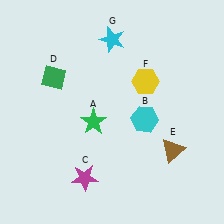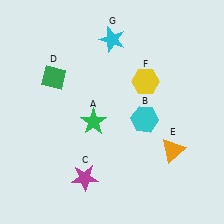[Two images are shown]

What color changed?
The triangle (E) changed from brown in Image 1 to orange in Image 2.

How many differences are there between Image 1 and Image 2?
There is 1 difference between the two images.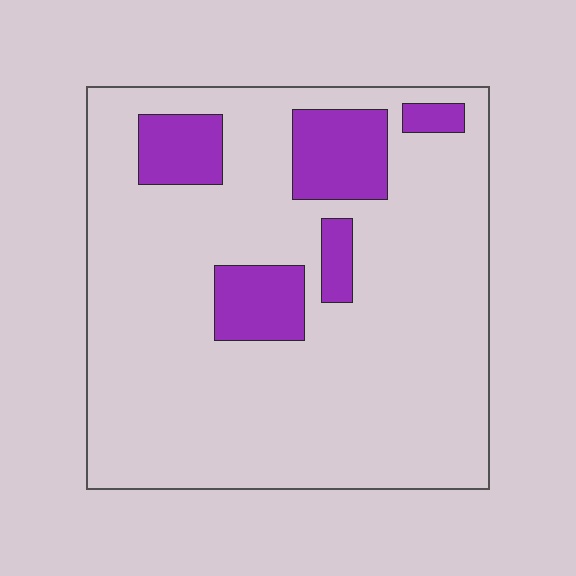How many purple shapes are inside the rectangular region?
5.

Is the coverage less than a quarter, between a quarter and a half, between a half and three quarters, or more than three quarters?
Less than a quarter.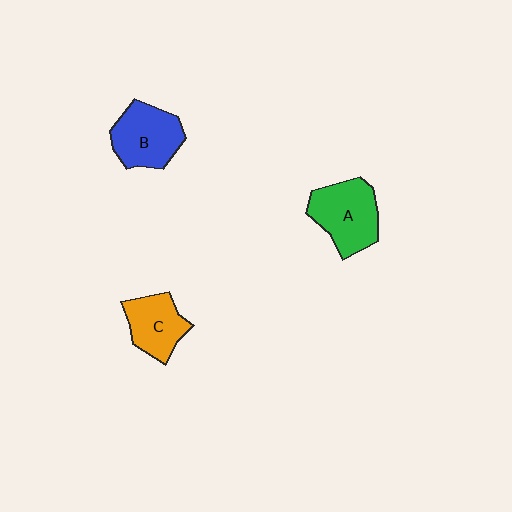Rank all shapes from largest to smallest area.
From largest to smallest: A (green), B (blue), C (orange).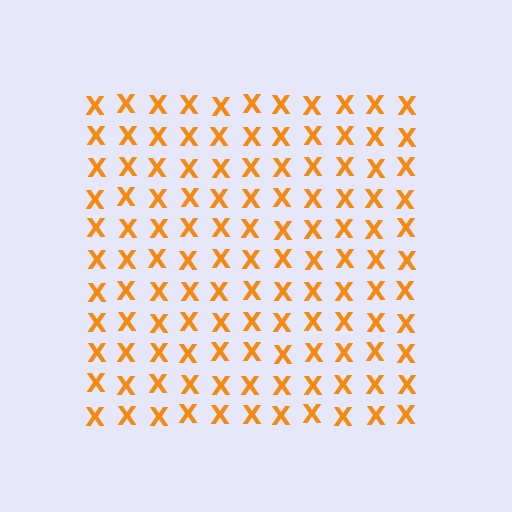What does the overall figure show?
The overall figure shows a square.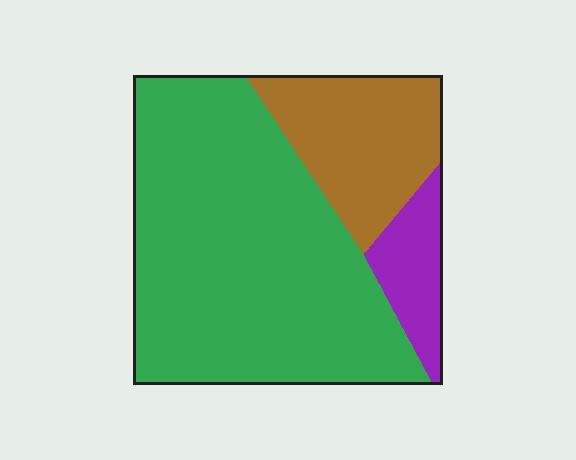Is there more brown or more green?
Green.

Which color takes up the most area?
Green, at roughly 70%.